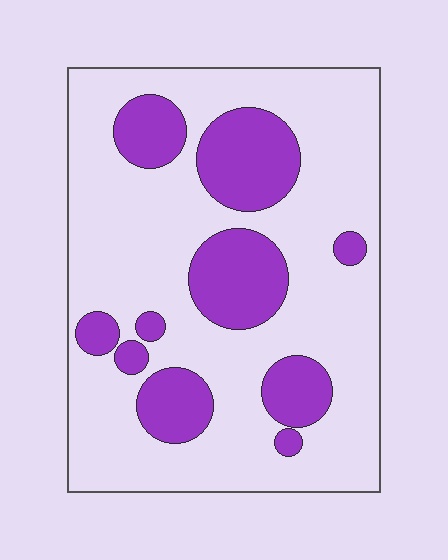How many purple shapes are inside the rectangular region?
10.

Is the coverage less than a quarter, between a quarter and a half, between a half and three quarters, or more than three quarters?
Between a quarter and a half.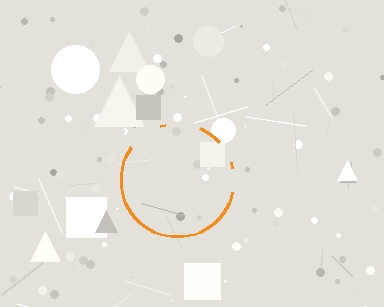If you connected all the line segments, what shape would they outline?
They would outline a circle.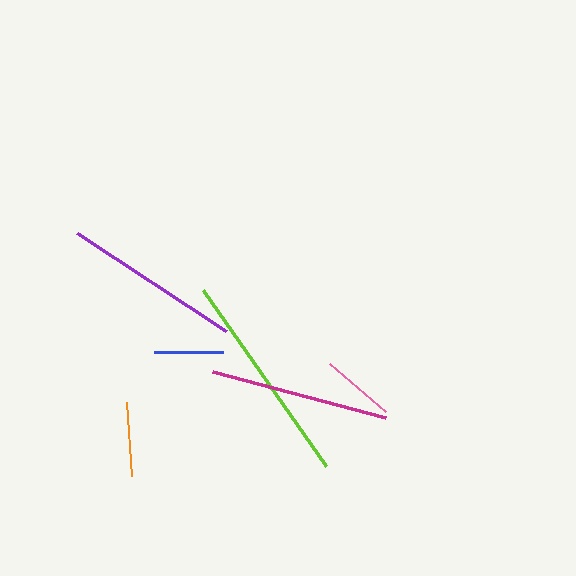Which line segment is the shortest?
The blue line is the shortest at approximately 70 pixels.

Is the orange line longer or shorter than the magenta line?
The magenta line is longer than the orange line.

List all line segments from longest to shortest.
From longest to shortest: lime, magenta, purple, orange, pink, blue.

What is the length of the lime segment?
The lime segment is approximately 215 pixels long.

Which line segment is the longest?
The lime line is the longest at approximately 215 pixels.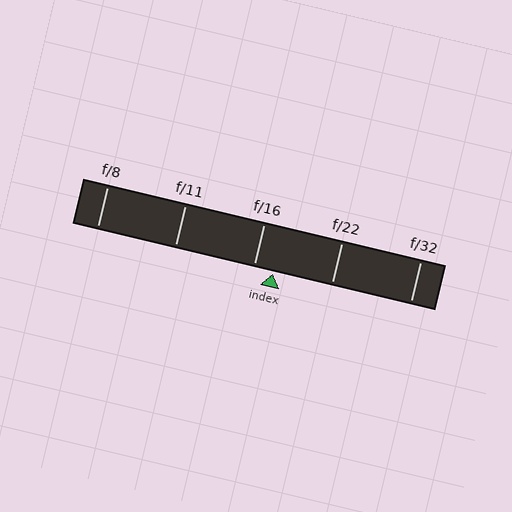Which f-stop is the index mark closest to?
The index mark is closest to f/16.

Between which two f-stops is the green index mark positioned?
The index mark is between f/16 and f/22.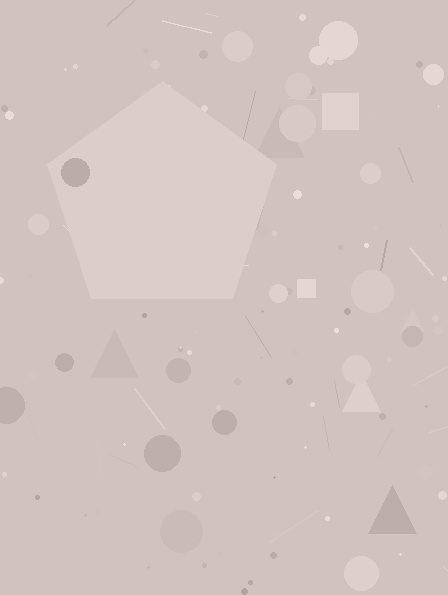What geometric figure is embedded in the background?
A pentagon is embedded in the background.